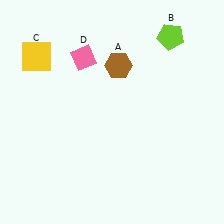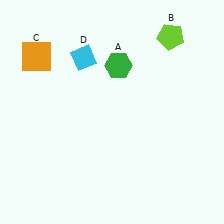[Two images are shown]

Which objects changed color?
A changed from brown to green. C changed from yellow to orange. D changed from pink to cyan.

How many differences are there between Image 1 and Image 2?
There are 3 differences between the two images.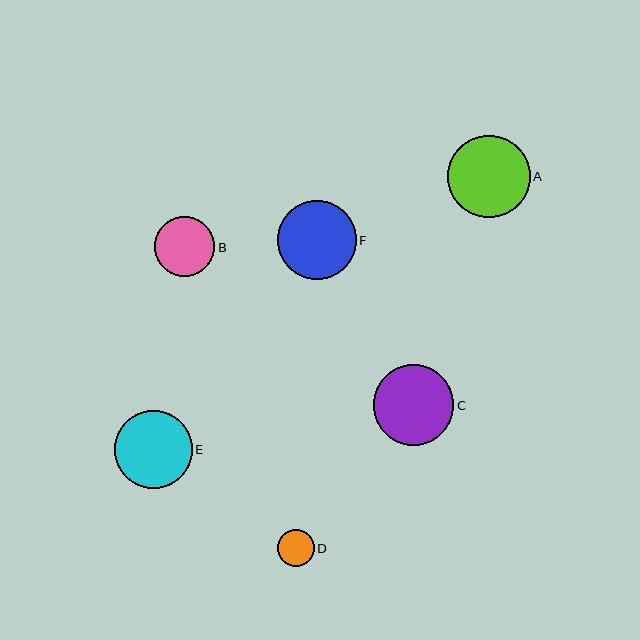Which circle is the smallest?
Circle D is the smallest with a size of approximately 37 pixels.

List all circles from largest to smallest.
From largest to smallest: A, C, F, E, B, D.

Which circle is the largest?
Circle A is the largest with a size of approximately 82 pixels.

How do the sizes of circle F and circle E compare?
Circle F and circle E are approximately the same size.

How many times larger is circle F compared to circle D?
Circle F is approximately 2.2 times the size of circle D.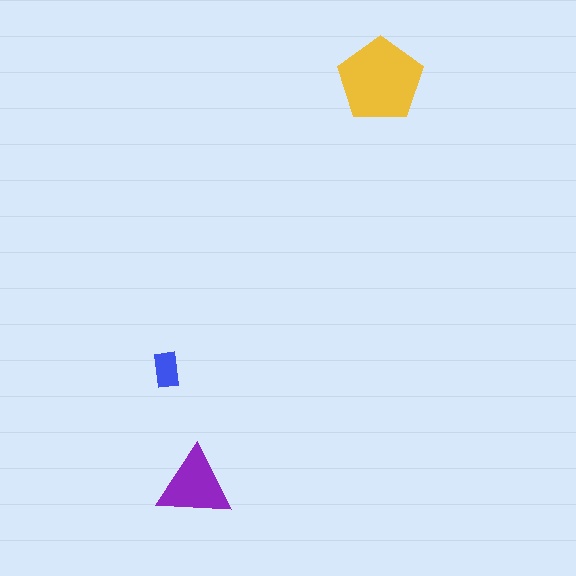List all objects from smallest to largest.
The blue rectangle, the purple triangle, the yellow pentagon.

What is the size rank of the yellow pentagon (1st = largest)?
1st.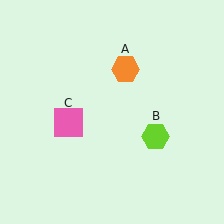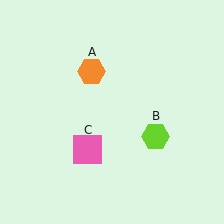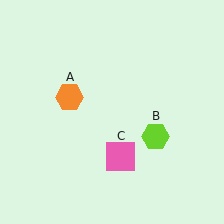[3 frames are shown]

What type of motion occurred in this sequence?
The orange hexagon (object A), pink square (object C) rotated counterclockwise around the center of the scene.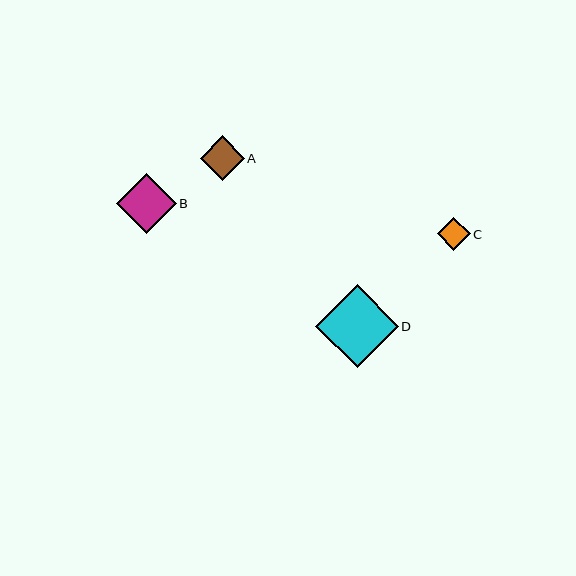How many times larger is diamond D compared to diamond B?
Diamond D is approximately 1.4 times the size of diamond B.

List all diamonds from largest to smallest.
From largest to smallest: D, B, A, C.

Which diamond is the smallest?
Diamond C is the smallest with a size of approximately 33 pixels.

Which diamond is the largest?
Diamond D is the largest with a size of approximately 83 pixels.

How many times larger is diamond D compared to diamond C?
Diamond D is approximately 2.5 times the size of diamond C.